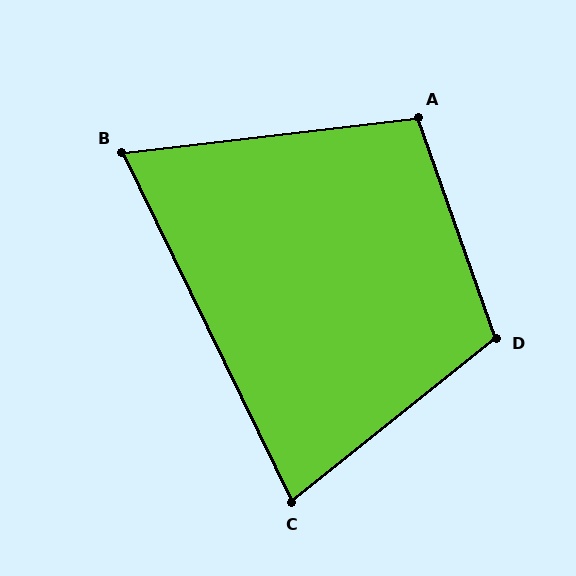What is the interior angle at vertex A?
Approximately 103 degrees (obtuse).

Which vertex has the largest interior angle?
D, at approximately 109 degrees.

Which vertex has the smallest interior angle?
B, at approximately 71 degrees.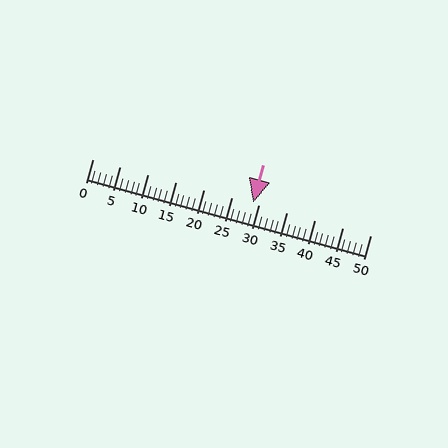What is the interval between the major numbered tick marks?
The major tick marks are spaced 5 units apart.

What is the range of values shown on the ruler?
The ruler shows values from 0 to 50.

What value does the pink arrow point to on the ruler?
The pink arrow points to approximately 29.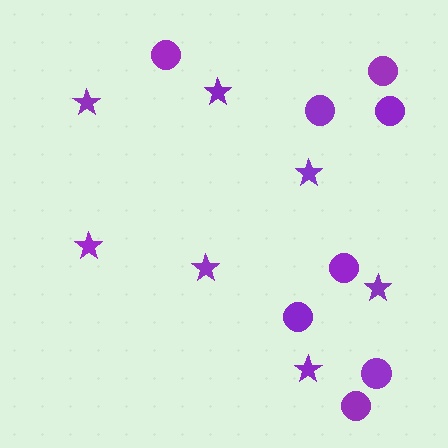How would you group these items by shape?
There are 2 groups: one group of circles (8) and one group of stars (7).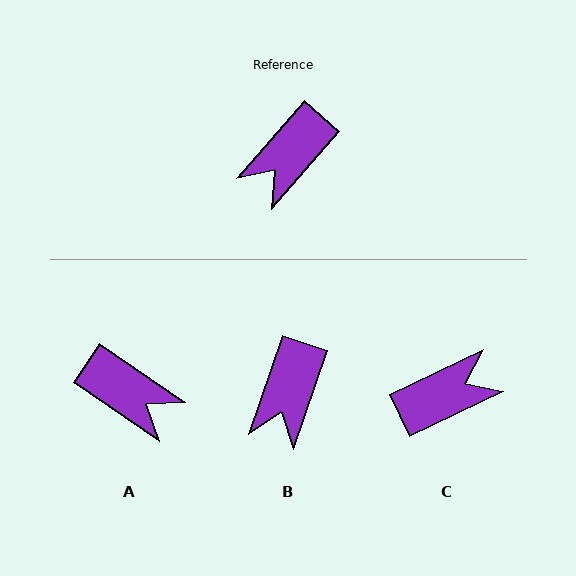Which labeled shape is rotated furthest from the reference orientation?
C, about 157 degrees away.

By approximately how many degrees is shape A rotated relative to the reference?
Approximately 97 degrees counter-clockwise.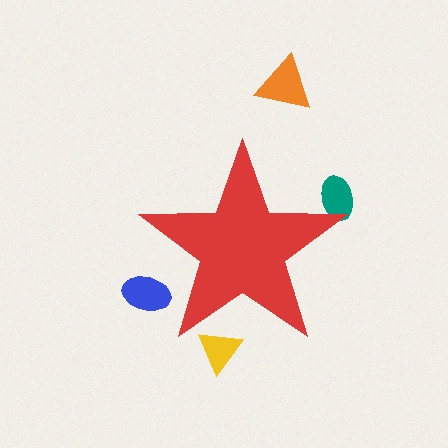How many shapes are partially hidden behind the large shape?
3 shapes are partially hidden.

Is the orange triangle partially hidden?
No, the orange triangle is fully visible.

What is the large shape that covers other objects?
A red star.